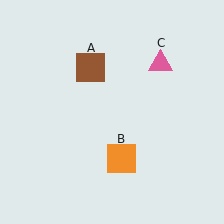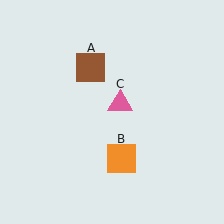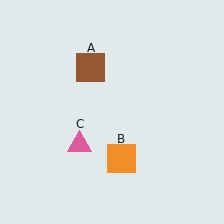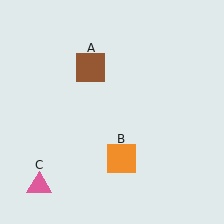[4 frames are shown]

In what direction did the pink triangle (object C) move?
The pink triangle (object C) moved down and to the left.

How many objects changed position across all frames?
1 object changed position: pink triangle (object C).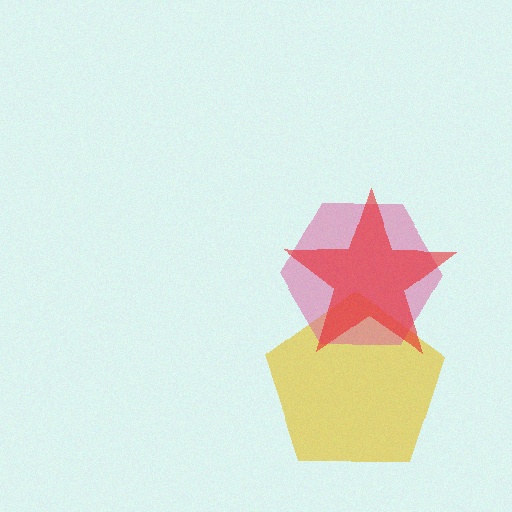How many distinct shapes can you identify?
There are 3 distinct shapes: a yellow pentagon, a pink hexagon, a red star.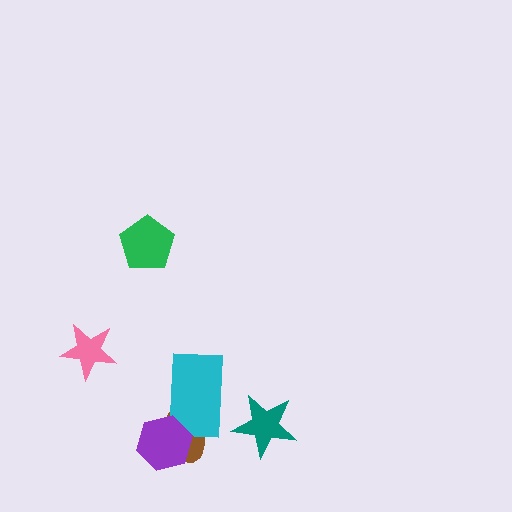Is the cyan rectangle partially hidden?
Yes, it is partially covered by another shape.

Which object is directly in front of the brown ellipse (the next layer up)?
The cyan rectangle is directly in front of the brown ellipse.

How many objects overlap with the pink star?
0 objects overlap with the pink star.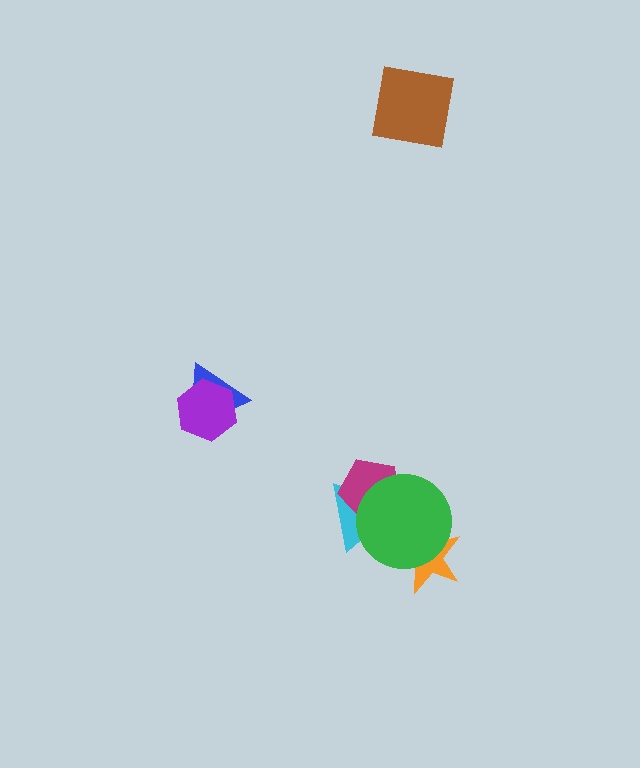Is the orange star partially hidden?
Yes, it is partially covered by another shape.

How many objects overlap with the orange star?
1 object overlaps with the orange star.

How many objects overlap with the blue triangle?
1 object overlaps with the blue triangle.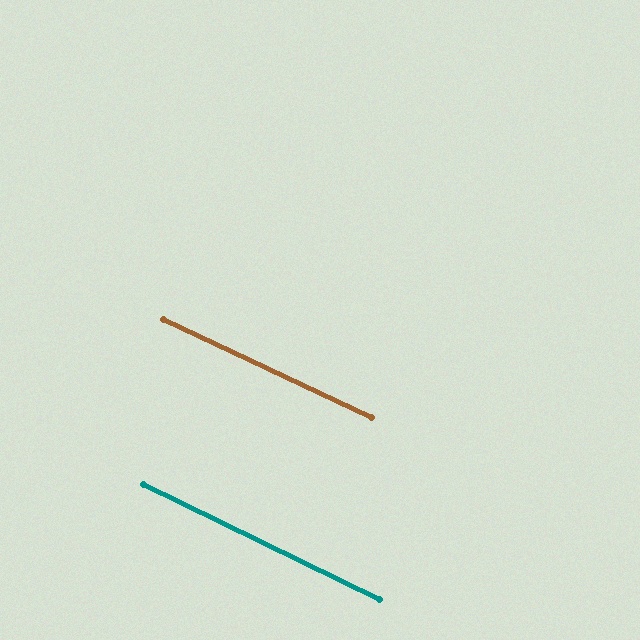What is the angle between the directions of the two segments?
Approximately 1 degree.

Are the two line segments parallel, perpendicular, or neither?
Parallel — their directions differ by only 0.8°.